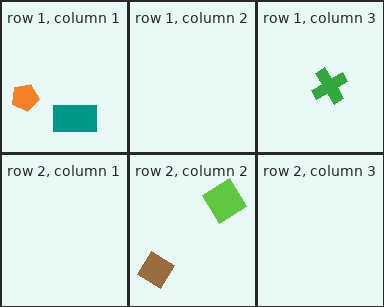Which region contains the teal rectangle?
The row 1, column 1 region.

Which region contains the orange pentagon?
The row 1, column 1 region.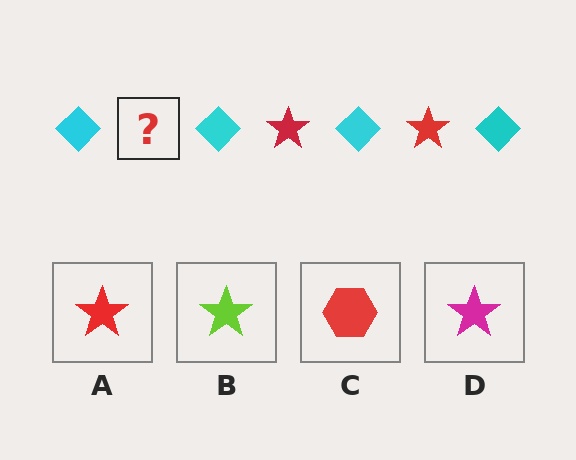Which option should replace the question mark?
Option A.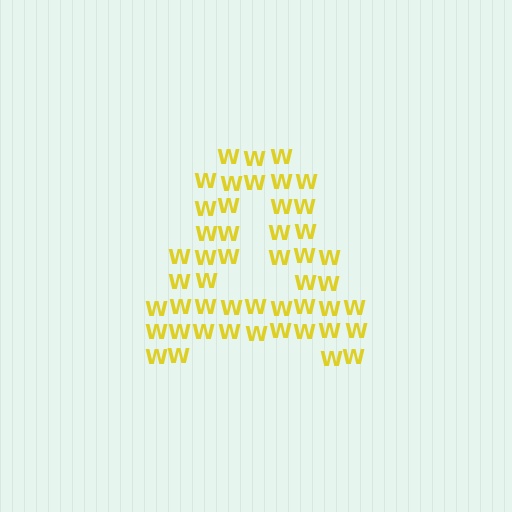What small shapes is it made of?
It is made of small letter W's.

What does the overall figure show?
The overall figure shows the letter A.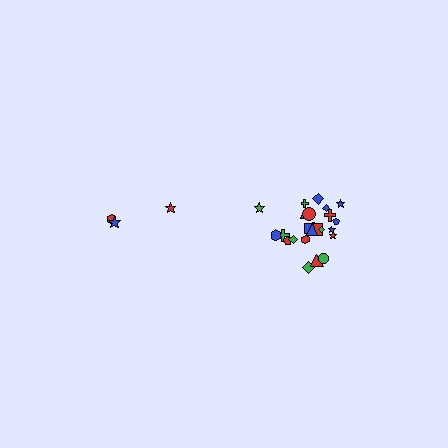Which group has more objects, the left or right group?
The right group.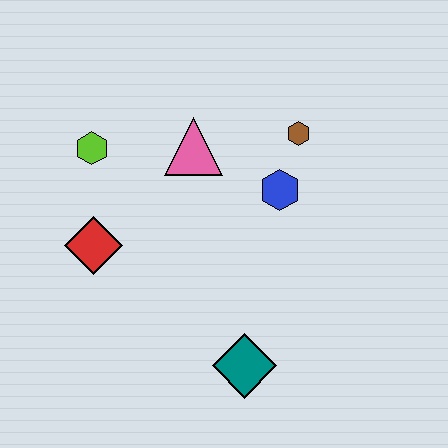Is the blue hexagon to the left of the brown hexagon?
Yes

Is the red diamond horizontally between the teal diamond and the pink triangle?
No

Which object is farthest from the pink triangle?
The teal diamond is farthest from the pink triangle.